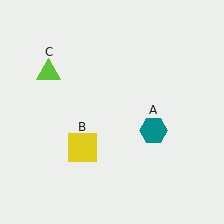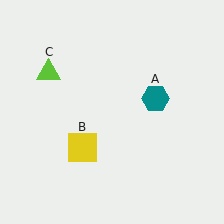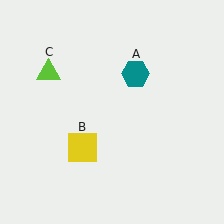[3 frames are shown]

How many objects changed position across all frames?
1 object changed position: teal hexagon (object A).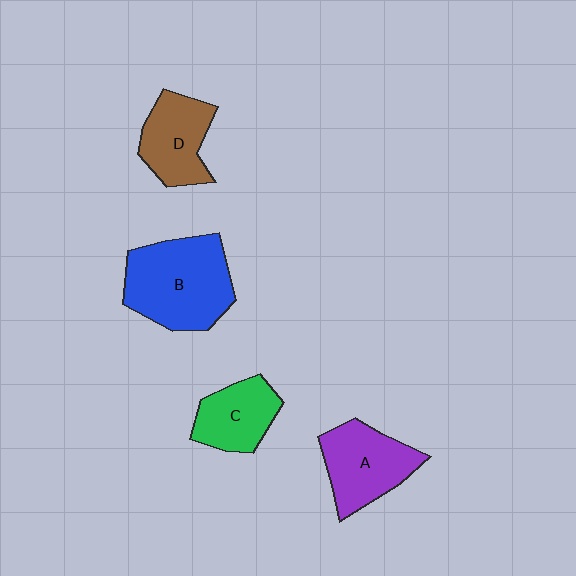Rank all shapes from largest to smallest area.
From largest to smallest: B (blue), A (purple), D (brown), C (green).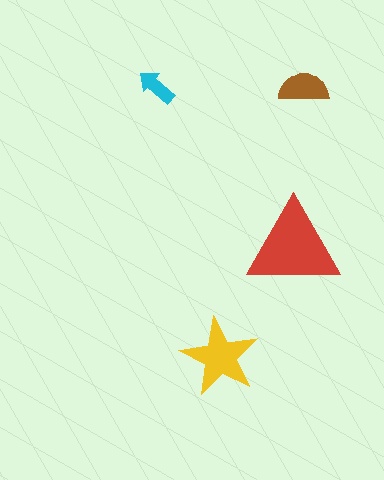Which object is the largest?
The red triangle.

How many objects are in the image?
There are 4 objects in the image.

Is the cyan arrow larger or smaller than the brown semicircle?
Smaller.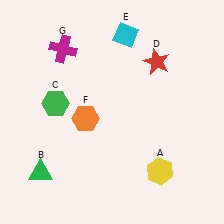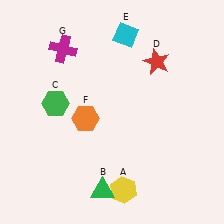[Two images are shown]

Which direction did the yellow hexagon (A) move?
The yellow hexagon (A) moved left.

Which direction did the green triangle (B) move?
The green triangle (B) moved right.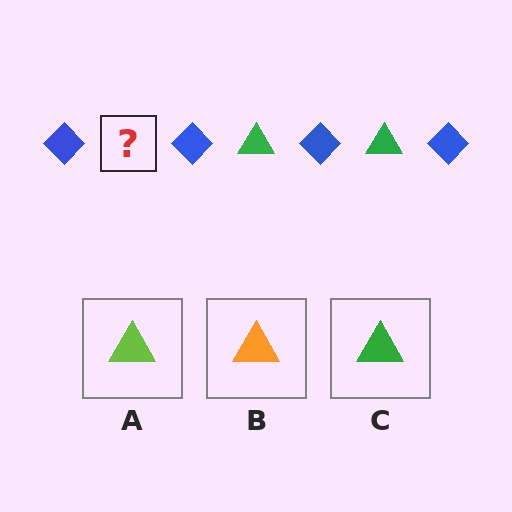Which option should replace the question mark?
Option C.